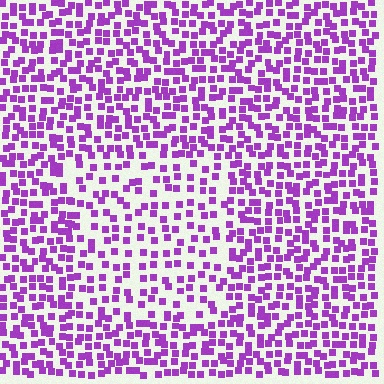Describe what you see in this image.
The image contains small purple elements arranged at two different densities. A rectangle-shaped region is visible where the elements are less densely packed than the surrounding area.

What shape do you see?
I see a rectangle.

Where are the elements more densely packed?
The elements are more densely packed outside the rectangle boundary.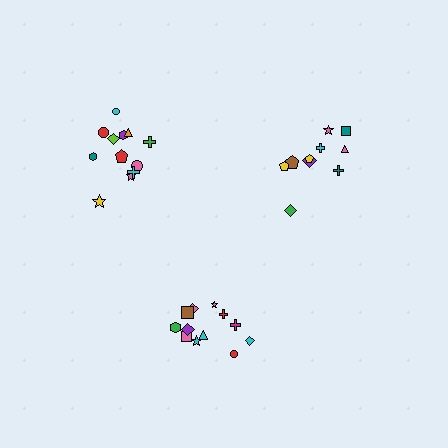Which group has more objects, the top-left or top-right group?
The top-left group.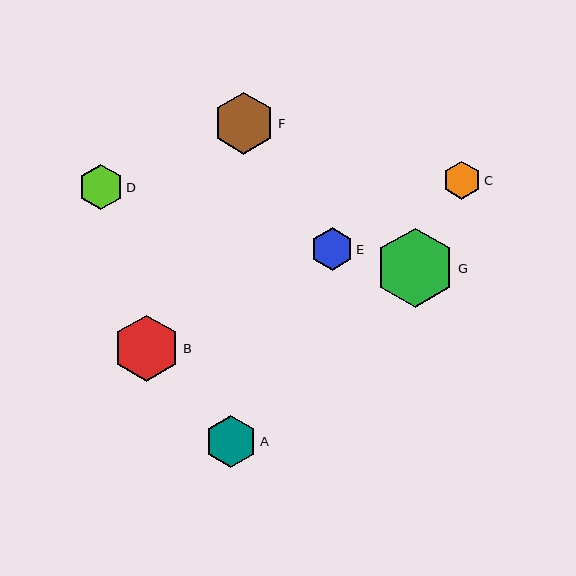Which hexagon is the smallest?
Hexagon C is the smallest with a size of approximately 38 pixels.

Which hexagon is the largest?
Hexagon G is the largest with a size of approximately 79 pixels.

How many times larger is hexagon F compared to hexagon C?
Hexagon F is approximately 1.6 times the size of hexagon C.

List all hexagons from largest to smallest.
From largest to smallest: G, B, F, A, D, E, C.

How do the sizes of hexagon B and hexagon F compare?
Hexagon B and hexagon F are approximately the same size.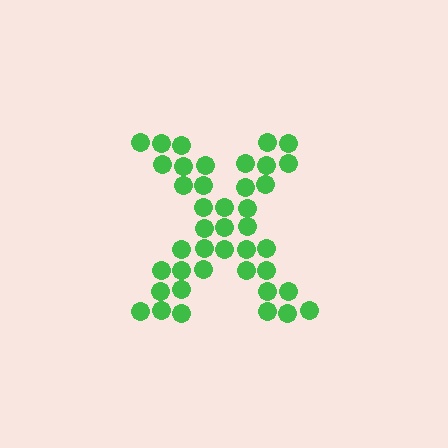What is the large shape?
The large shape is the letter X.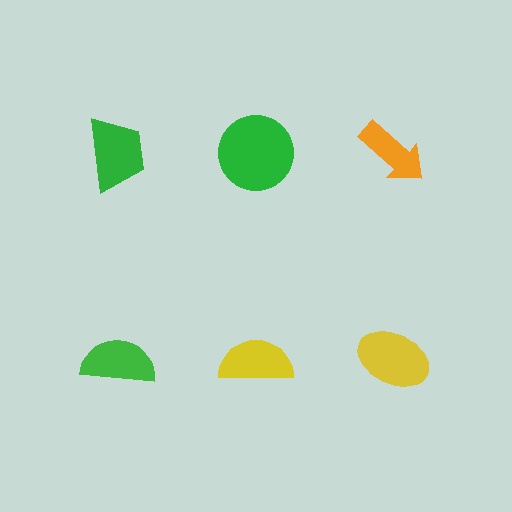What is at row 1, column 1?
A green trapezoid.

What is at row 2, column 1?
A green semicircle.